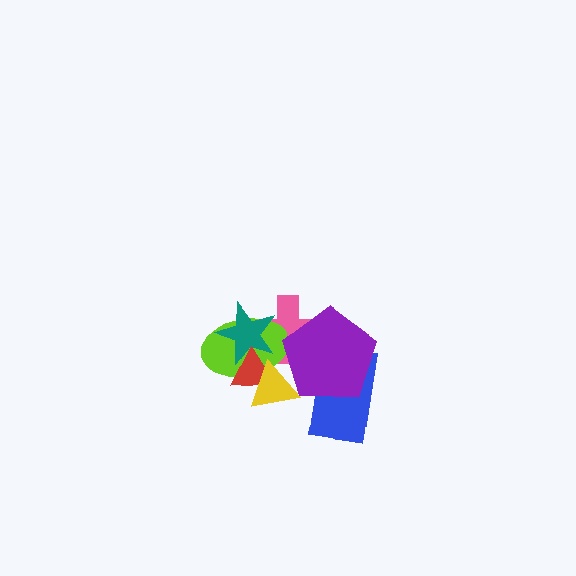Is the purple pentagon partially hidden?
No, no other shape covers it.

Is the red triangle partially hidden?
Yes, it is partially covered by another shape.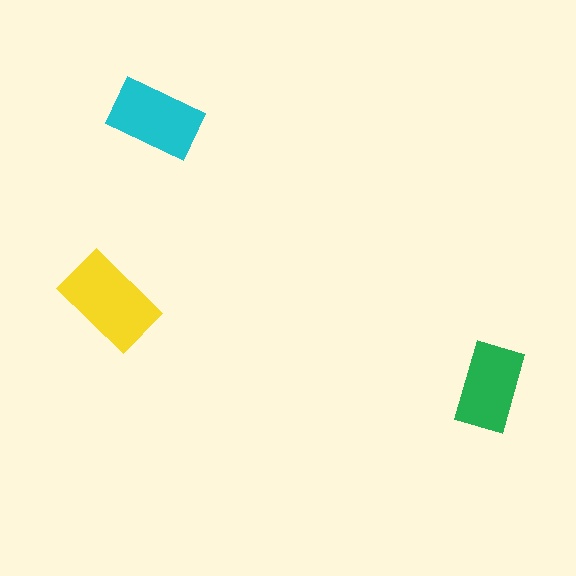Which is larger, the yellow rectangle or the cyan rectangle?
The yellow one.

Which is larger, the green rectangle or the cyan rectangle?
The cyan one.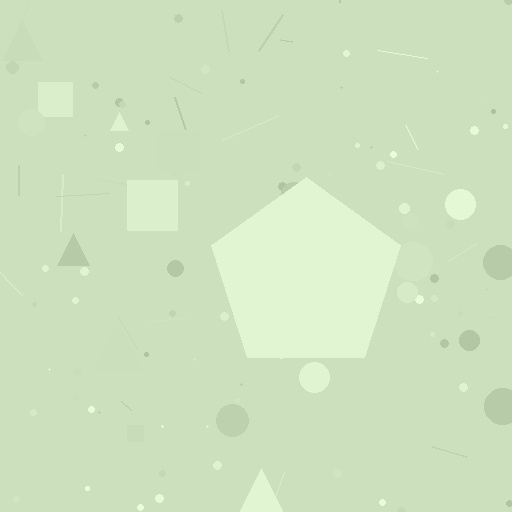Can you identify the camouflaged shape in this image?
The camouflaged shape is a pentagon.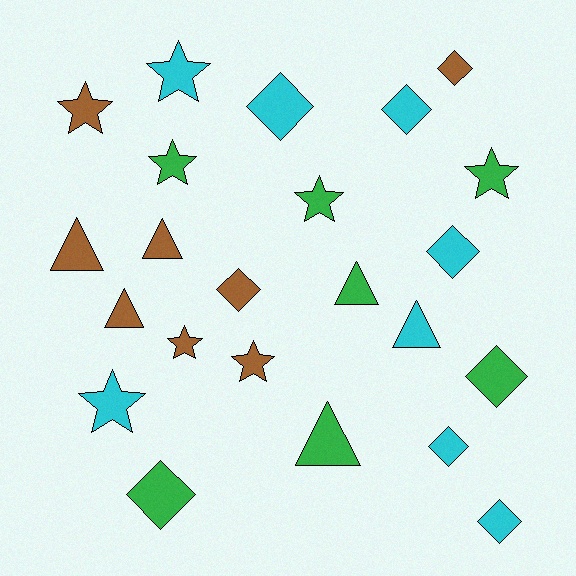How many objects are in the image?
There are 23 objects.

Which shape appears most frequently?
Diamond, with 9 objects.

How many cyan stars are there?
There are 2 cyan stars.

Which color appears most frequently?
Cyan, with 8 objects.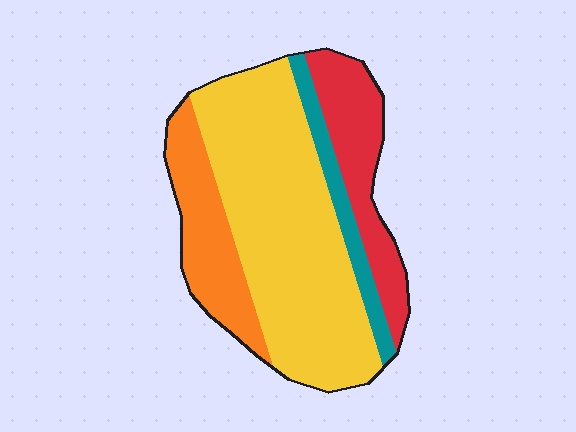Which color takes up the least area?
Teal, at roughly 10%.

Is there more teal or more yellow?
Yellow.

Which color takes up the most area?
Yellow, at roughly 55%.